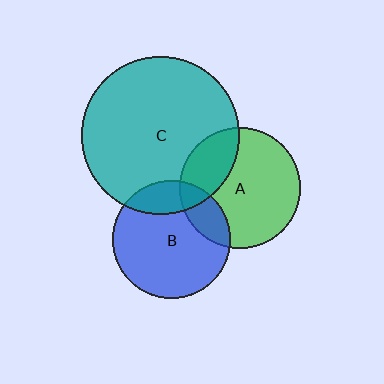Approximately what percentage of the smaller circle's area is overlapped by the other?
Approximately 20%.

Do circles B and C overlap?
Yes.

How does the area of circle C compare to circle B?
Approximately 1.8 times.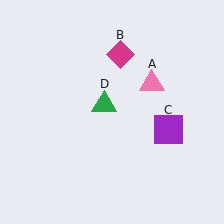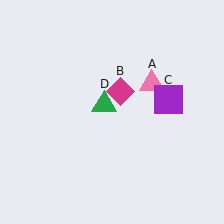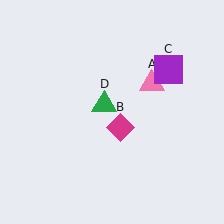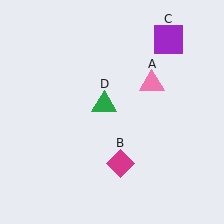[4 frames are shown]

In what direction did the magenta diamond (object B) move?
The magenta diamond (object B) moved down.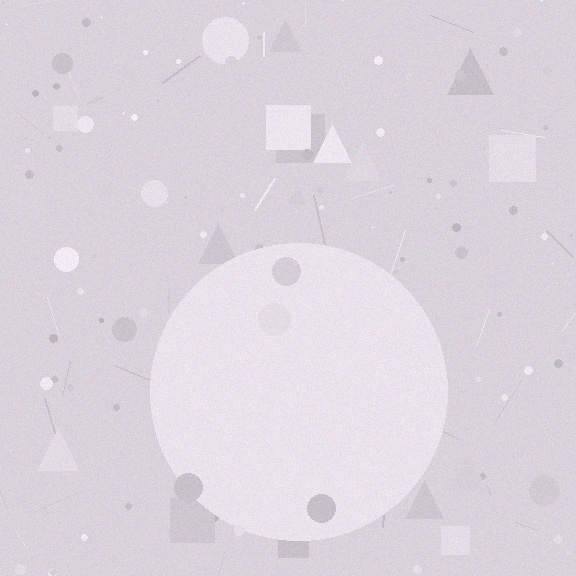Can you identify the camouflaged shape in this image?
The camouflaged shape is a circle.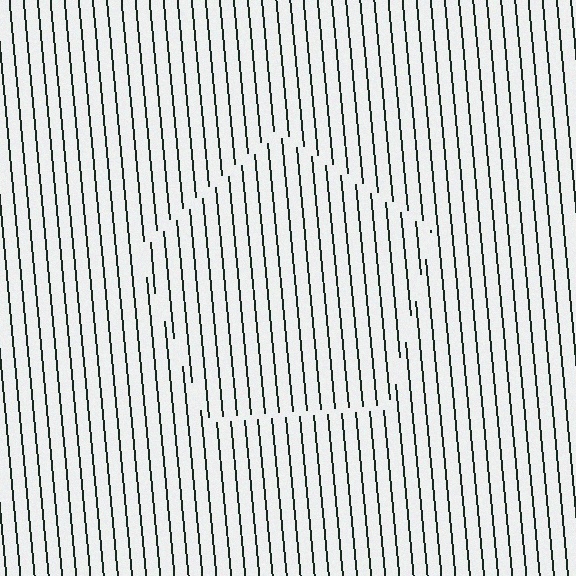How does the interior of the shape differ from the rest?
The interior of the shape contains the same grating, shifted by half a period — the contour is defined by the phase discontinuity where line-ends from the inner and outer gratings abut.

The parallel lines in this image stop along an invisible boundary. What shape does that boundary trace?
An illusory pentagon. The interior of the shape contains the same grating, shifted by half a period — the contour is defined by the phase discontinuity where line-ends from the inner and outer gratings abut.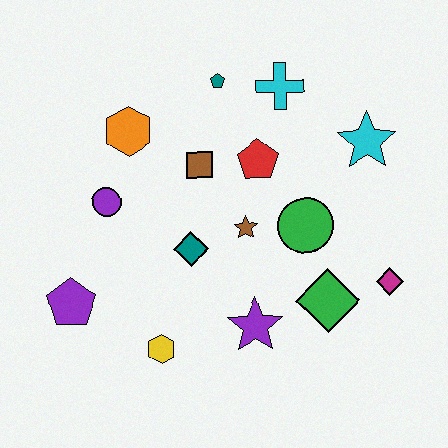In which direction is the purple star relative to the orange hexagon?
The purple star is below the orange hexagon.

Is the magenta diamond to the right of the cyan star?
Yes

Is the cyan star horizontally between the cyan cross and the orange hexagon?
No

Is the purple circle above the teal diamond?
Yes